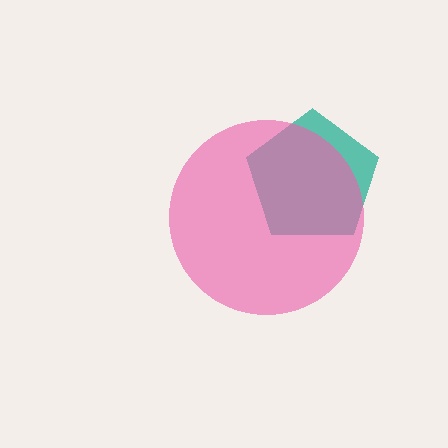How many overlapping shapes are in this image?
There are 2 overlapping shapes in the image.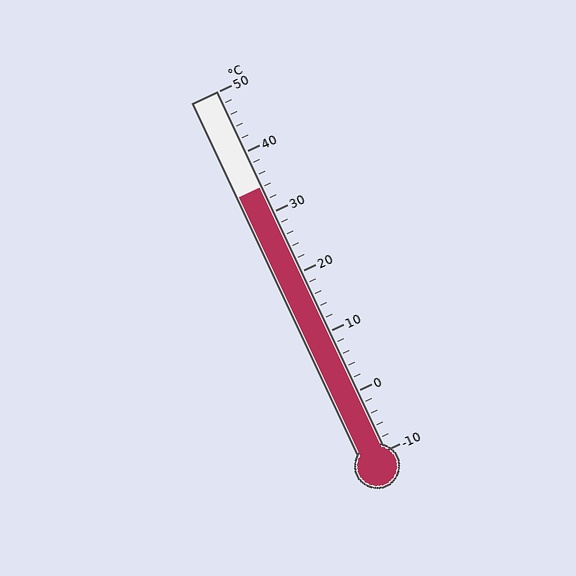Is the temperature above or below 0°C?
The temperature is above 0°C.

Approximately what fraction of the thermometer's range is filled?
The thermometer is filled to approximately 75% of its range.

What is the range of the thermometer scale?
The thermometer scale ranges from -10°C to 50°C.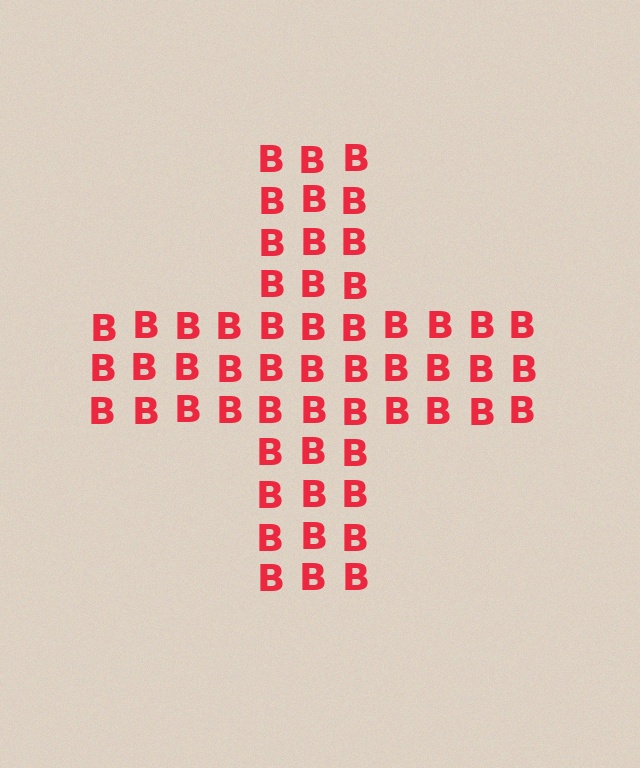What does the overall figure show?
The overall figure shows a cross.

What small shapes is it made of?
It is made of small letter B's.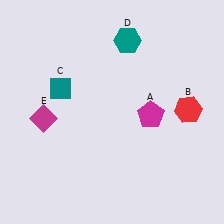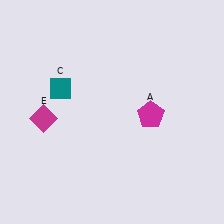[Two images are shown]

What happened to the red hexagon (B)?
The red hexagon (B) was removed in Image 2. It was in the top-right area of Image 1.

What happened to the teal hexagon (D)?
The teal hexagon (D) was removed in Image 2. It was in the top-right area of Image 1.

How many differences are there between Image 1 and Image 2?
There are 2 differences between the two images.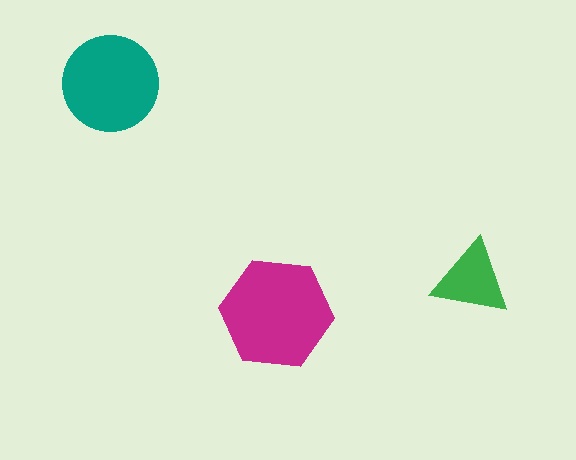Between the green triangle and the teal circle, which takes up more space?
The teal circle.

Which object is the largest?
The magenta hexagon.